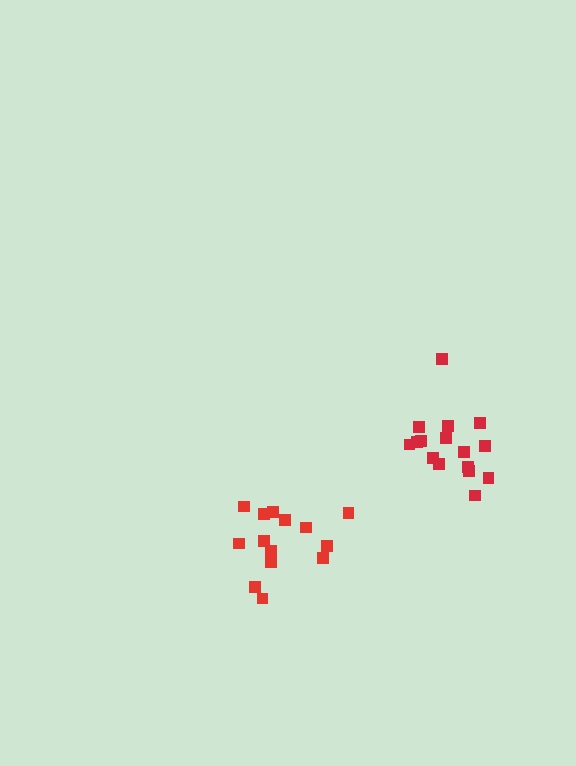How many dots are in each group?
Group 1: 16 dots, Group 2: 14 dots (30 total).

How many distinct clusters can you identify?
There are 2 distinct clusters.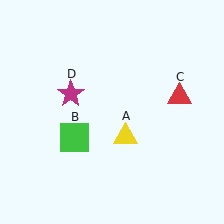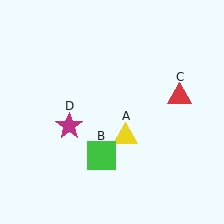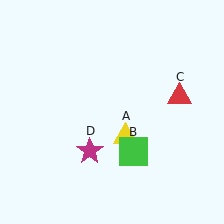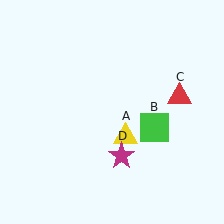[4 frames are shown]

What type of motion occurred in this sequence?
The green square (object B), magenta star (object D) rotated counterclockwise around the center of the scene.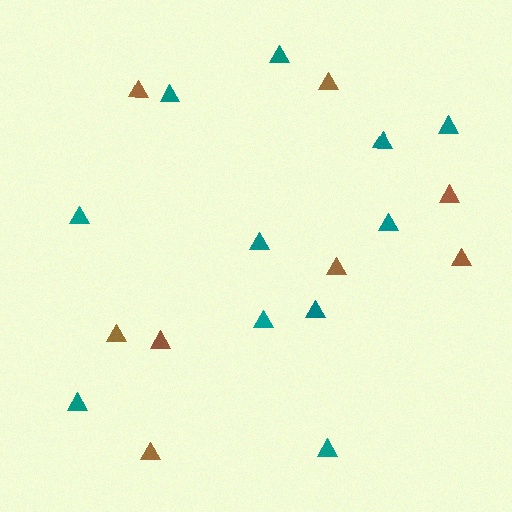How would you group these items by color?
There are 2 groups: one group of teal triangles (11) and one group of brown triangles (8).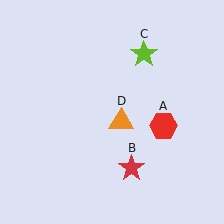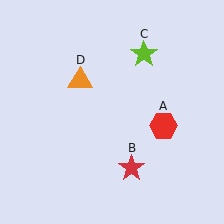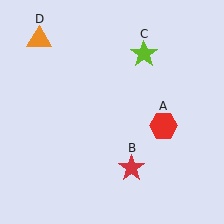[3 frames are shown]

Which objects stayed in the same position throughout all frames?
Red hexagon (object A) and red star (object B) and lime star (object C) remained stationary.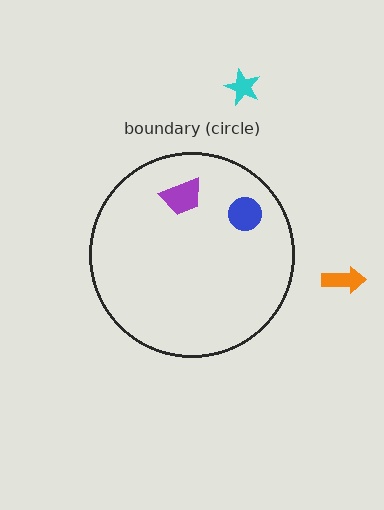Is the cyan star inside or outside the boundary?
Outside.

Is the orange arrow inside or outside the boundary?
Outside.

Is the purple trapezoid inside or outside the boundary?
Inside.